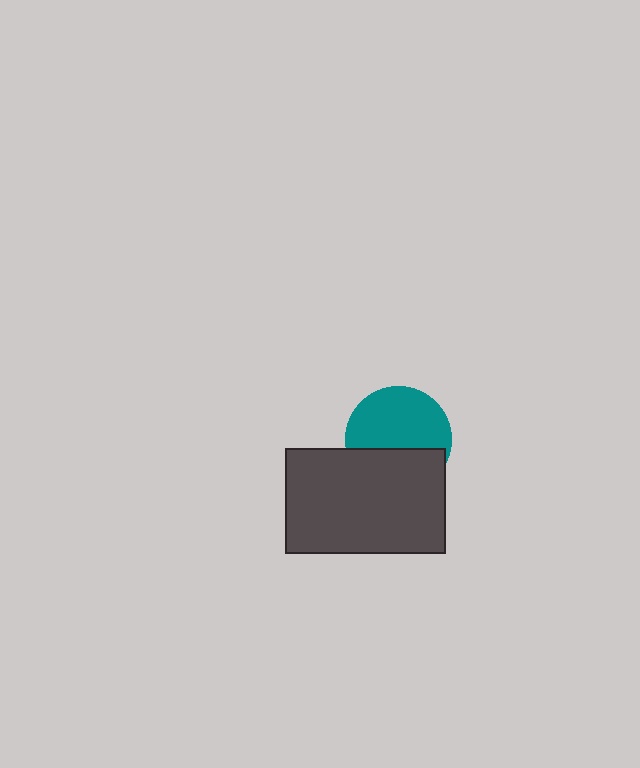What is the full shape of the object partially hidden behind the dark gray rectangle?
The partially hidden object is a teal circle.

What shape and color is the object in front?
The object in front is a dark gray rectangle.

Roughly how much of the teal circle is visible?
About half of it is visible (roughly 60%).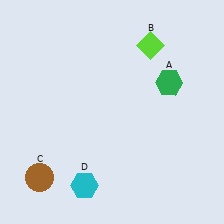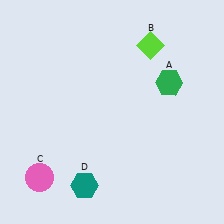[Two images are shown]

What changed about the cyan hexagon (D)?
In Image 1, D is cyan. In Image 2, it changed to teal.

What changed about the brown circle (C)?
In Image 1, C is brown. In Image 2, it changed to pink.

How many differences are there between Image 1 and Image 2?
There are 2 differences between the two images.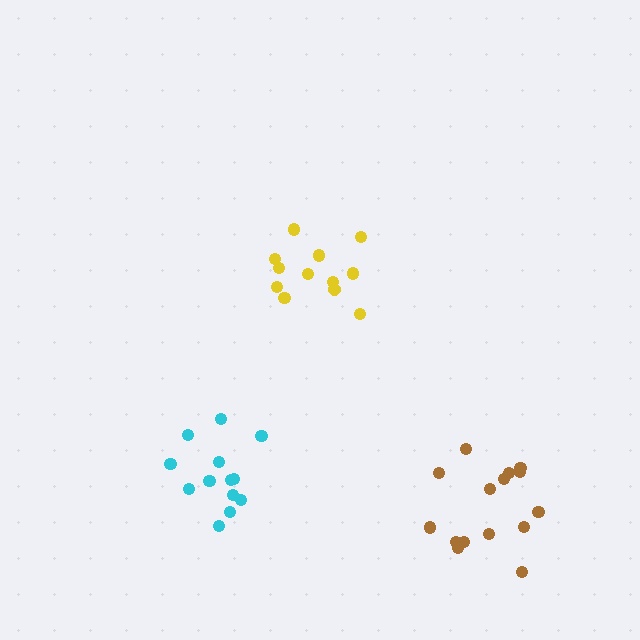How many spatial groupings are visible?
There are 3 spatial groupings.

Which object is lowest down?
The brown cluster is bottommost.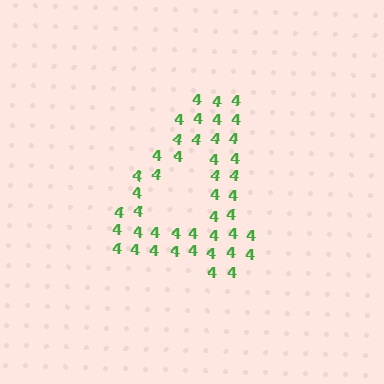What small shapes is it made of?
It is made of small digit 4's.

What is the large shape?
The large shape is the digit 4.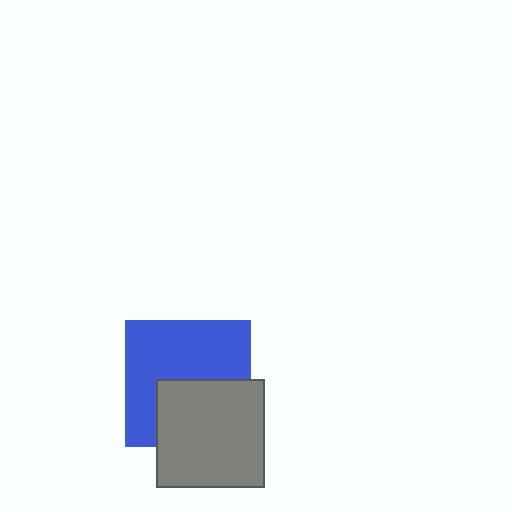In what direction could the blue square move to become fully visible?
The blue square could move up. That would shift it out from behind the gray square entirely.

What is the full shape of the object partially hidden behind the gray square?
The partially hidden object is a blue square.